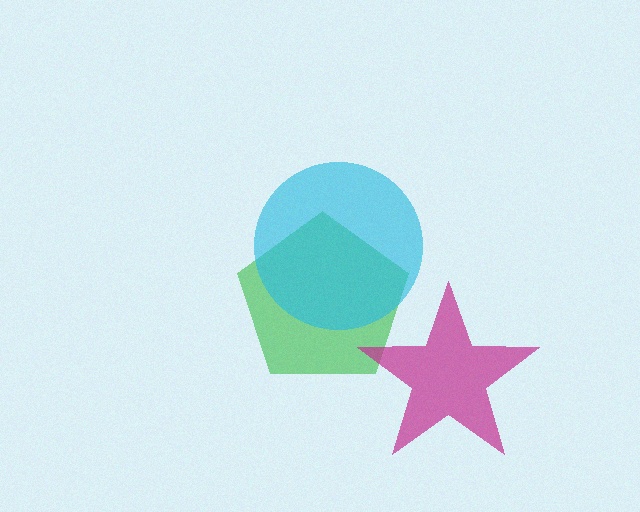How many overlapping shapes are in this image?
There are 3 overlapping shapes in the image.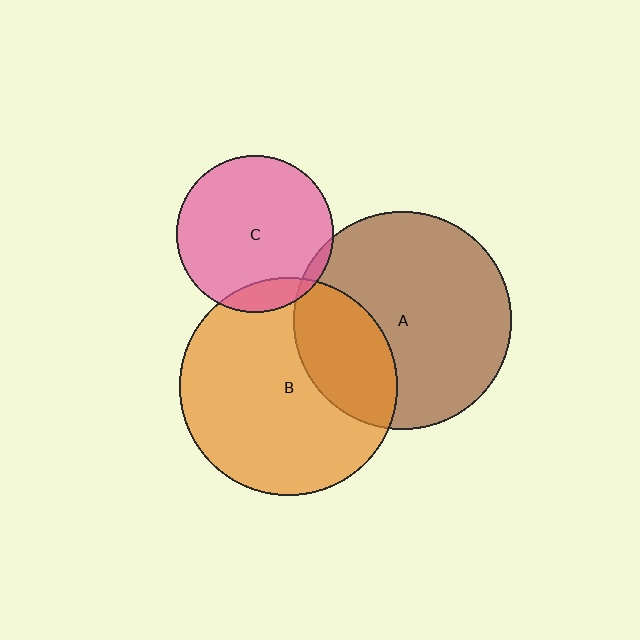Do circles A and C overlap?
Yes.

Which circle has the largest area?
Circle A (brown).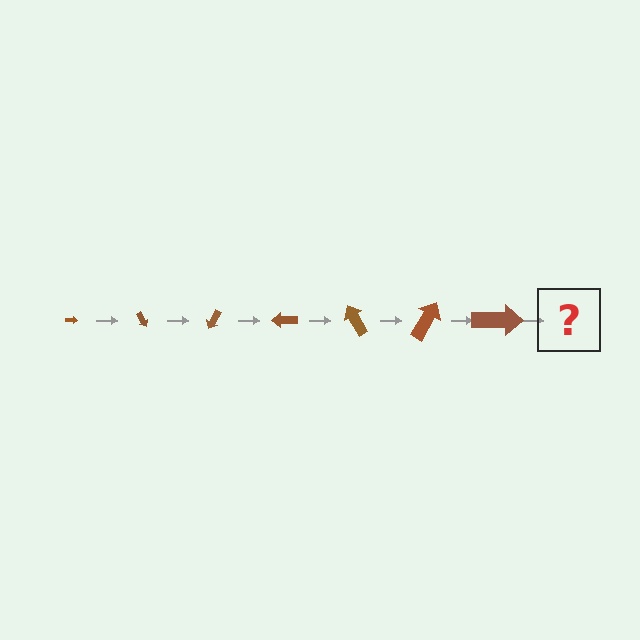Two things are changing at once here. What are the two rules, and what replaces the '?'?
The two rules are that the arrow grows larger each step and it rotates 60 degrees each step. The '?' should be an arrow, larger than the previous one and rotated 420 degrees from the start.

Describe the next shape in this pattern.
It should be an arrow, larger than the previous one and rotated 420 degrees from the start.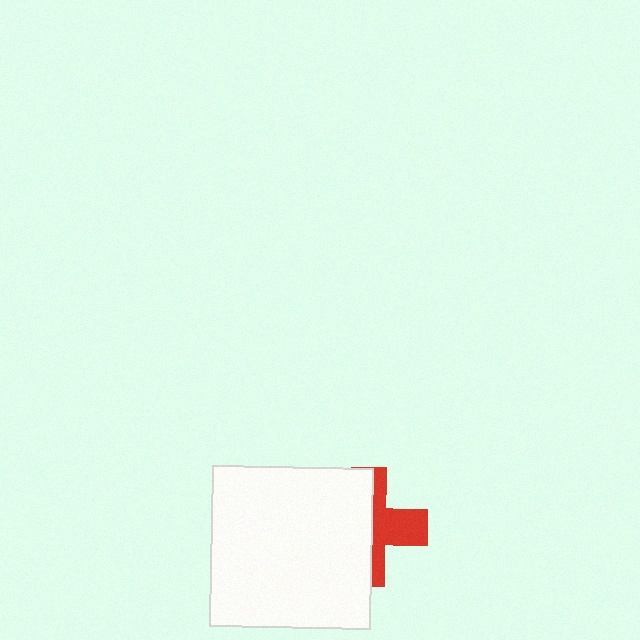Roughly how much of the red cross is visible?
A small part of it is visible (roughly 41%).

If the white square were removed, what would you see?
You would see the complete red cross.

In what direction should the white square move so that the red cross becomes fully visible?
The white square should move left. That is the shortest direction to clear the overlap and leave the red cross fully visible.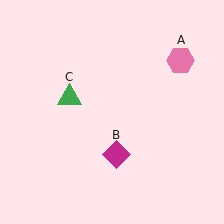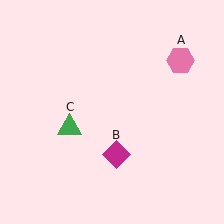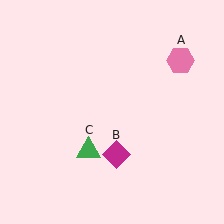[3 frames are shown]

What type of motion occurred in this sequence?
The green triangle (object C) rotated counterclockwise around the center of the scene.